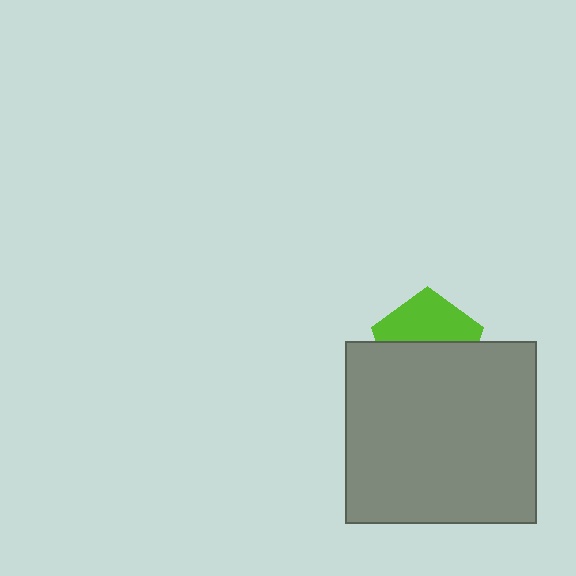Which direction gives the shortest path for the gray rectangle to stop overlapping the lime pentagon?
Moving down gives the shortest separation.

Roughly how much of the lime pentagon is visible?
About half of it is visible (roughly 46%).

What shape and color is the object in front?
The object in front is a gray rectangle.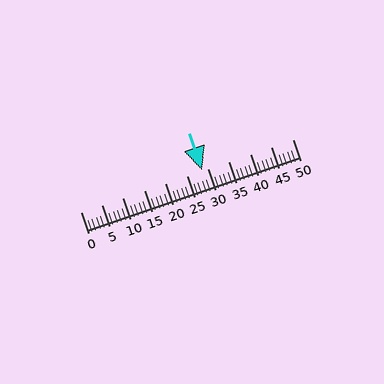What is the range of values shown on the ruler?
The ruler shows values from 0 to 50.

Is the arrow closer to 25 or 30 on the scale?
The arrow is closer to 30.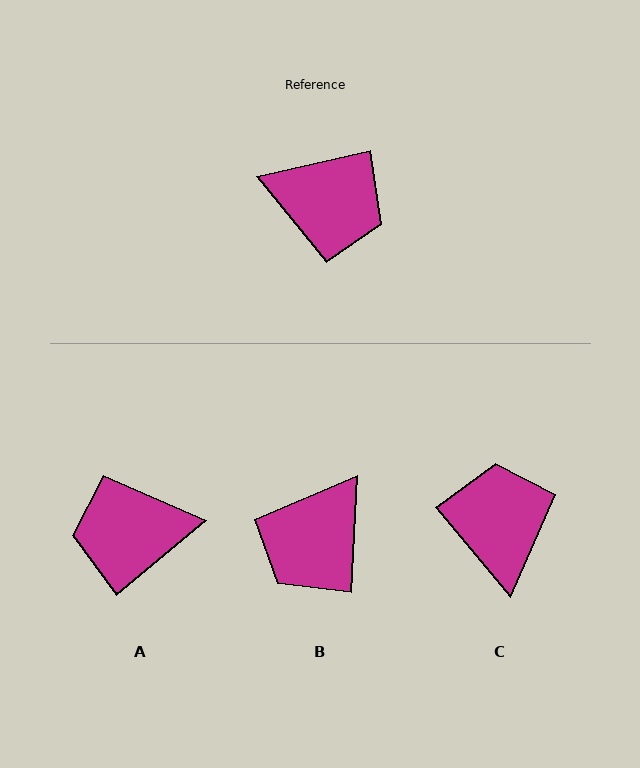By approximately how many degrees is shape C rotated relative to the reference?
Approximately 117 degrees counter-clockwise.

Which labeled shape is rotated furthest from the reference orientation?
A, about 153 degrees away.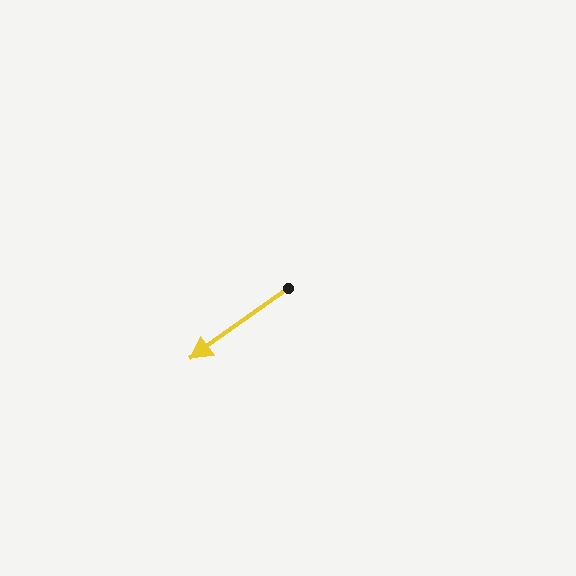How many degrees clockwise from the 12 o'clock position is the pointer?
Approximately 234 degrees.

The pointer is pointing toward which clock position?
Roughly 8 o'clock.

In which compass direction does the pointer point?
Southwest.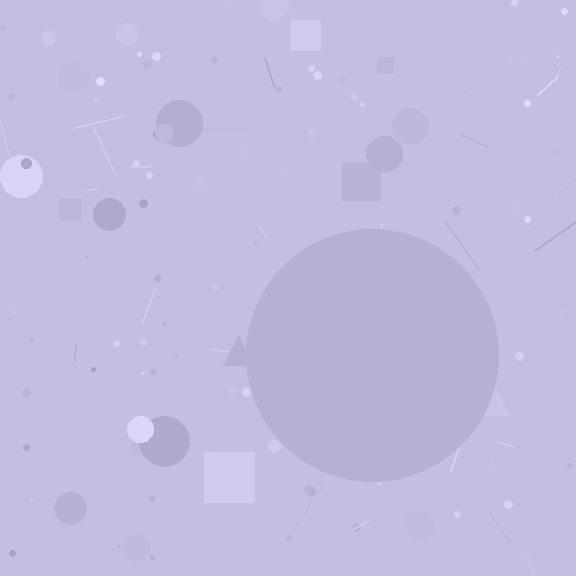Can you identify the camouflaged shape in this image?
The camouflaged shape is a circle.